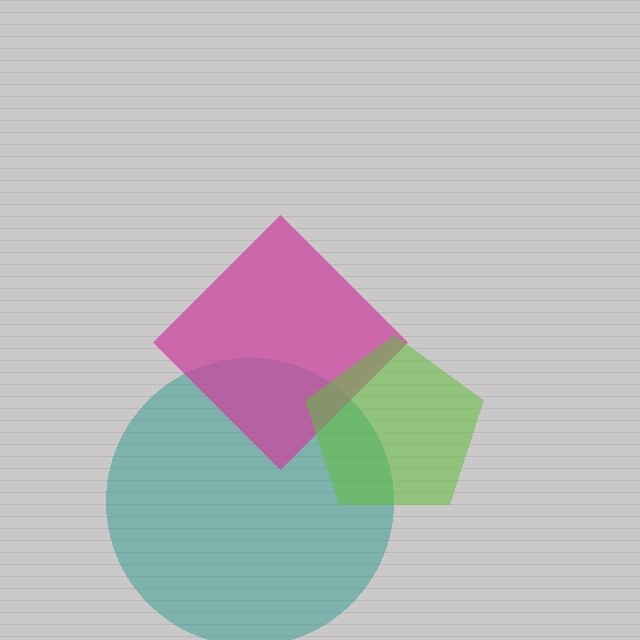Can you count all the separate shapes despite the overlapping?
Yes, there are 3 separate shapes.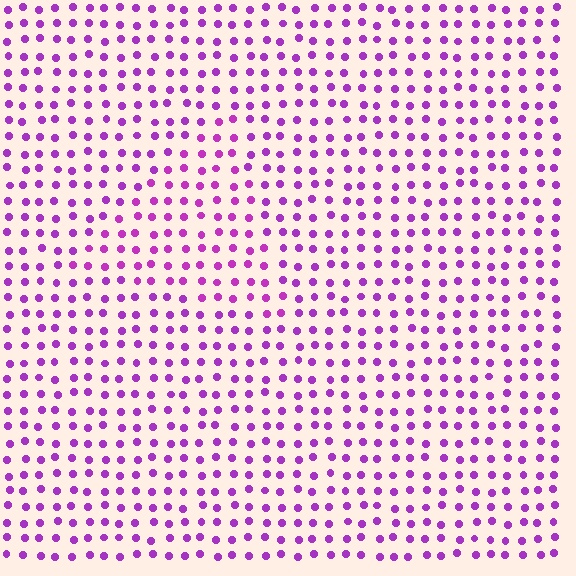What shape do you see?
I see a triangle.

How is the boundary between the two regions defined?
The boundary is defined purely by a slight shift in hue (about 13 degrees). Spacing, size, and orientation are identical on both sides.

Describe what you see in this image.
The image is filled with small purple elements in a uniform arrangement. A triangle-shaped region is visible where the elements are tinted to a slightly different hue, forming a subtle color boundary.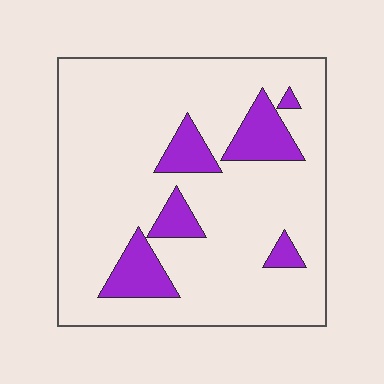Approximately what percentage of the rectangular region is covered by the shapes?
Approximately 15%.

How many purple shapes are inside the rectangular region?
6.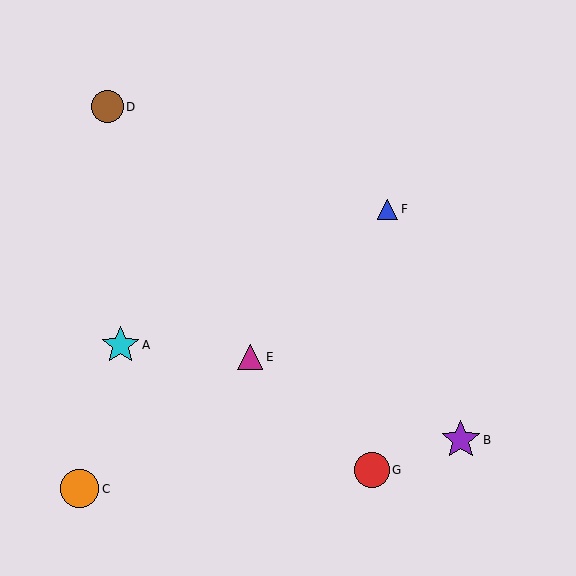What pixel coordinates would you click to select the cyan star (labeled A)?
Click at (121, 345) to select the cyan star A.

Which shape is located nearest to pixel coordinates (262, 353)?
The magenta triangle (labeled E) at (250, 357) is nearest to that location.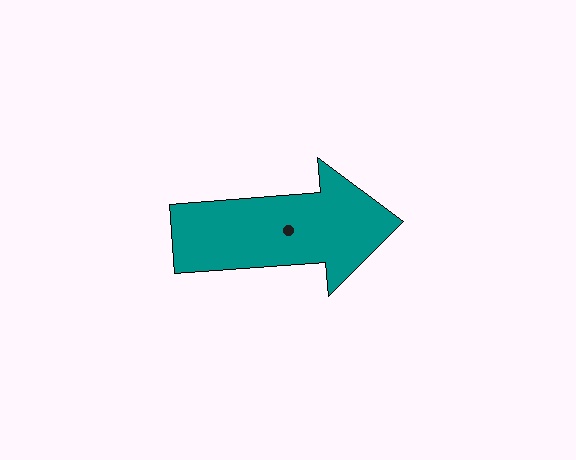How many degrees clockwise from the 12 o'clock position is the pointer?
Approximately 86 degrees.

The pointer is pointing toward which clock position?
Roughly 3 o'clock.